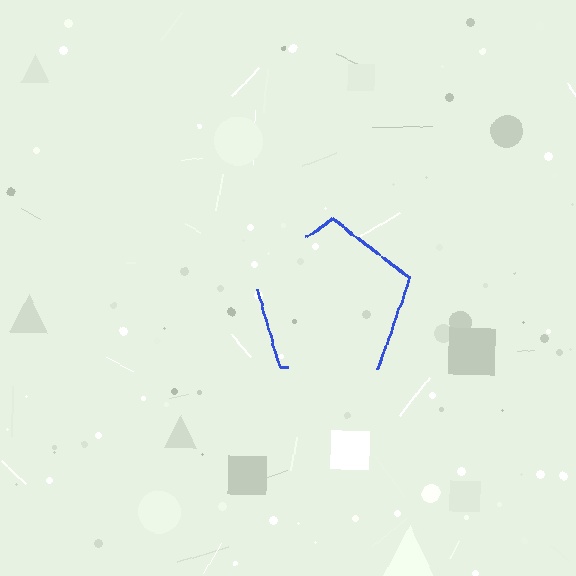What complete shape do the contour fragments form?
The contour fragments form a pentagon.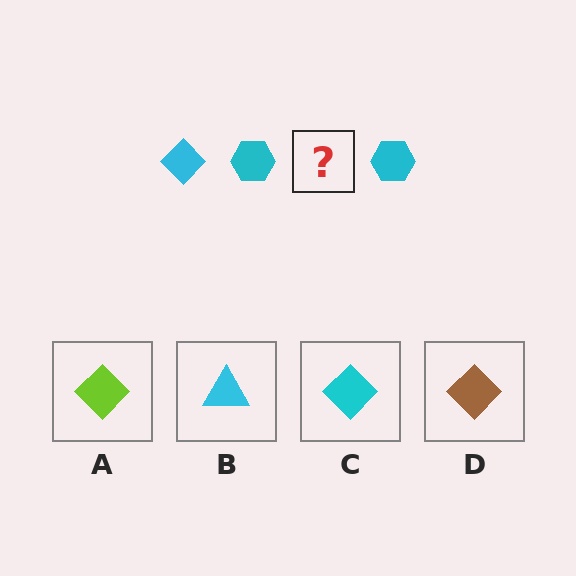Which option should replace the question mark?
Option C.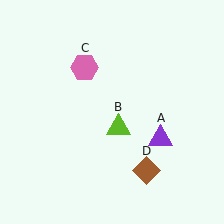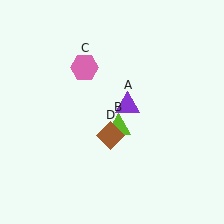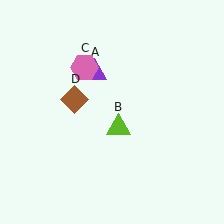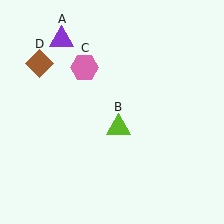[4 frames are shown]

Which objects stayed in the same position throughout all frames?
Lime triangle (object B) and pink hexagon (object C) remained stationary.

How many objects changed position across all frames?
2 objects changed position: purple triangle (object A), brown diamond (object D).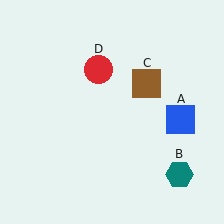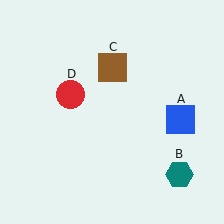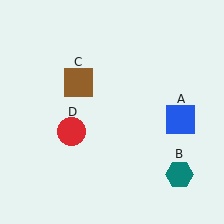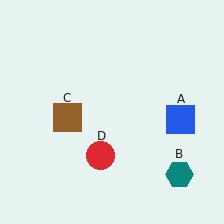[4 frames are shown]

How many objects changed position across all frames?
2 objects changed position: brown square (object C), red circle (object D).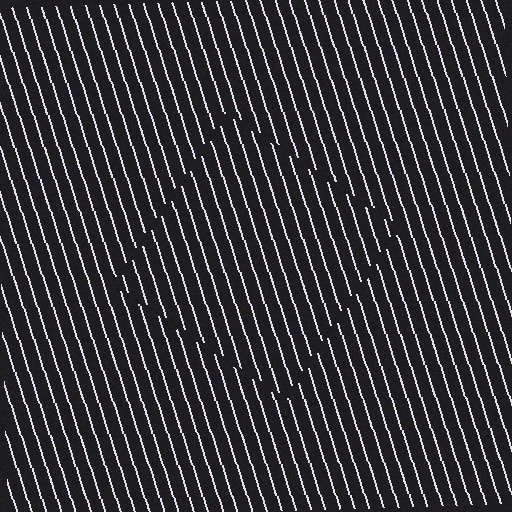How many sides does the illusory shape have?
4 sides — the line-ends trace a square.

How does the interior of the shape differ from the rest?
The interior of the shape contains the same grating, shifted by half a period — the contour is defined by the phase discontinuity where line-ends from the inner and outer gratings abut.